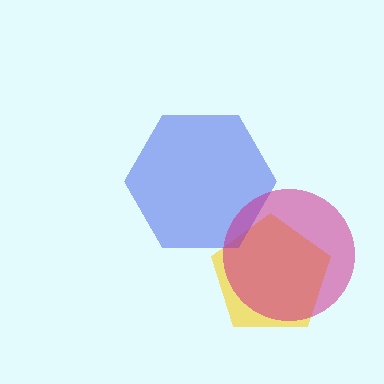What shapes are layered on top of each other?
The layered shapes are: a yellow pentagon, a blue hexagon, a magenta circle.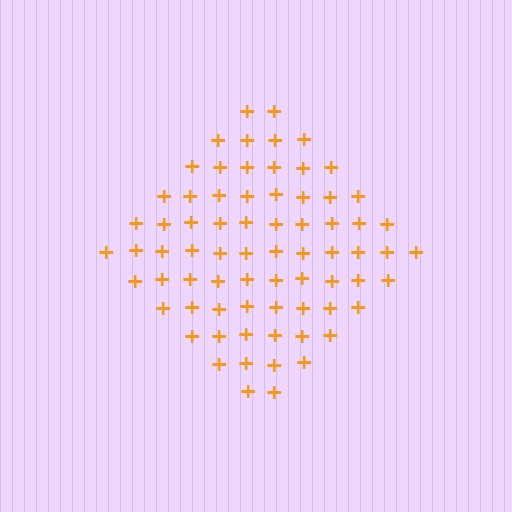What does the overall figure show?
The overall figure shows a diamond.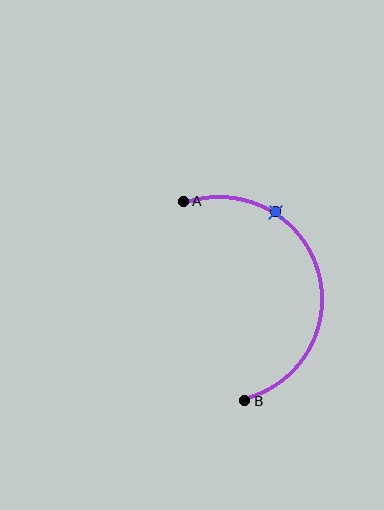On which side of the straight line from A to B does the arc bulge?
The arc bulges to the right of the straight line connecting A and B.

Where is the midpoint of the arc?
The arc midpoint is the point on the curve farthest from the straight line joining A and B. It sits to the right of that line.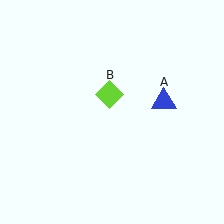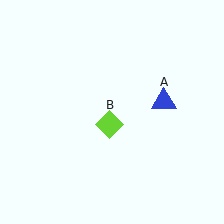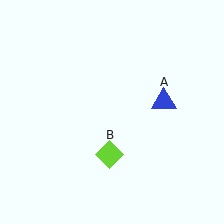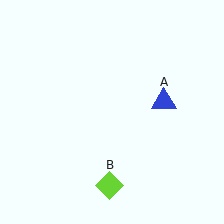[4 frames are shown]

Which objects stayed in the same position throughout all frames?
Blue triangle (object A) remained stationary.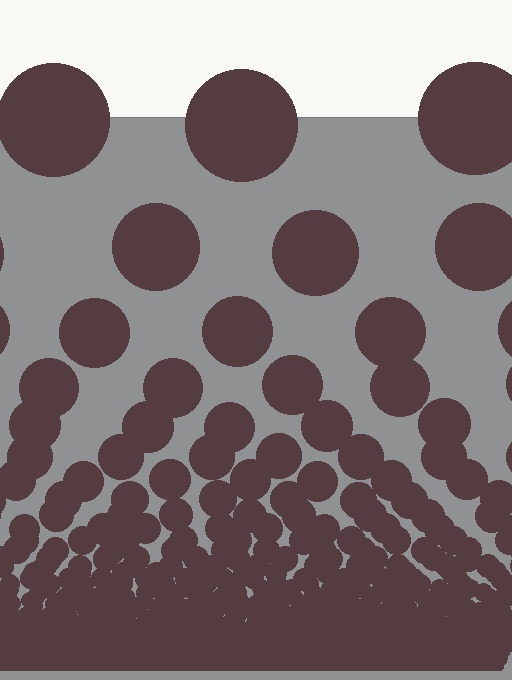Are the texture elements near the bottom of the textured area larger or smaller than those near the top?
Smaller. The gradient is inverted — elements near the bottom are smaller and denser.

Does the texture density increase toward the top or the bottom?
Density increases toward the bottom.